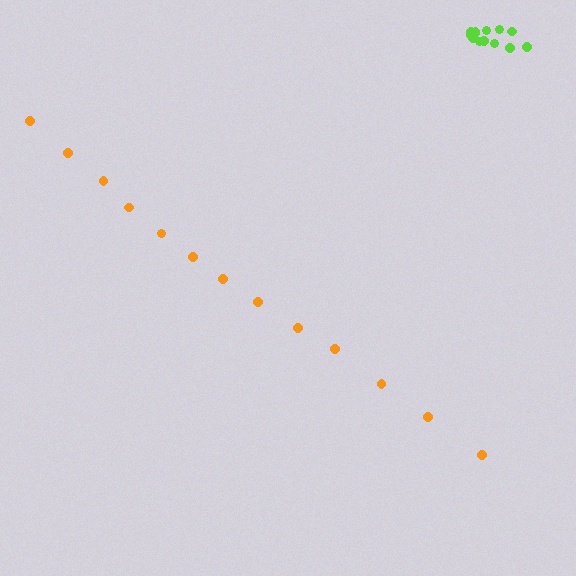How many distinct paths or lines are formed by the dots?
There are 2 distinct paths.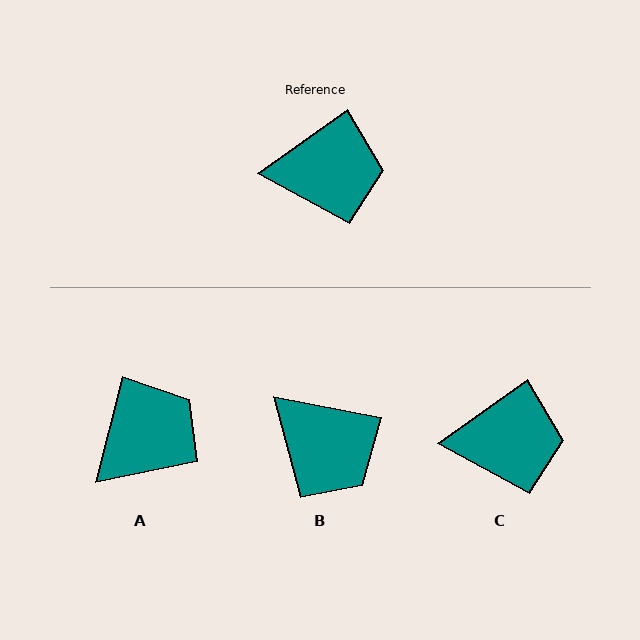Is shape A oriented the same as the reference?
No, it is off by about 40 degrees.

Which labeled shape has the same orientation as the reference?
C.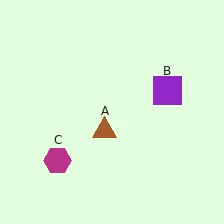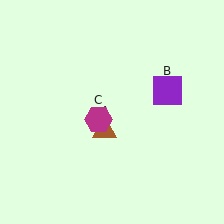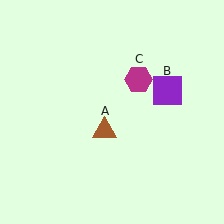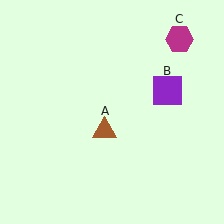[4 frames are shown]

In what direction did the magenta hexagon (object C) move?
The magenta hexagon (object C) moved up and to the right.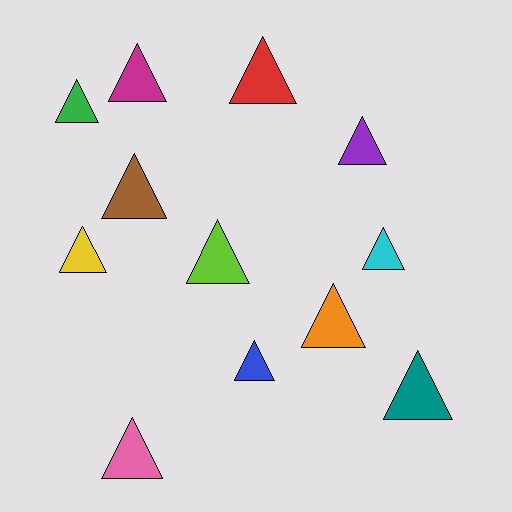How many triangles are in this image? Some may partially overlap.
There are 12 triangles.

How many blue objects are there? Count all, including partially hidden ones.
There is 1 blue object.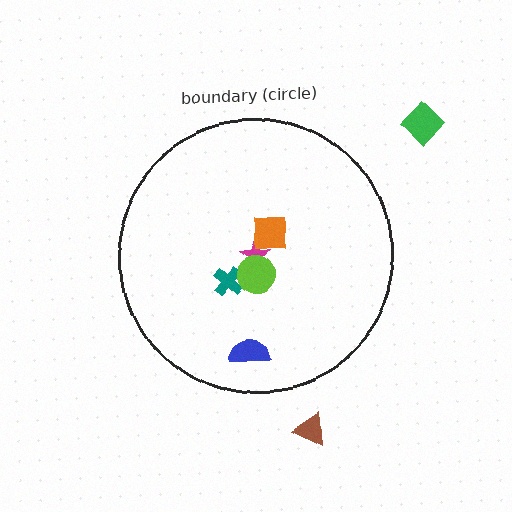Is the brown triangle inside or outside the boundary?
Outside.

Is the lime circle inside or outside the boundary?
Inside.